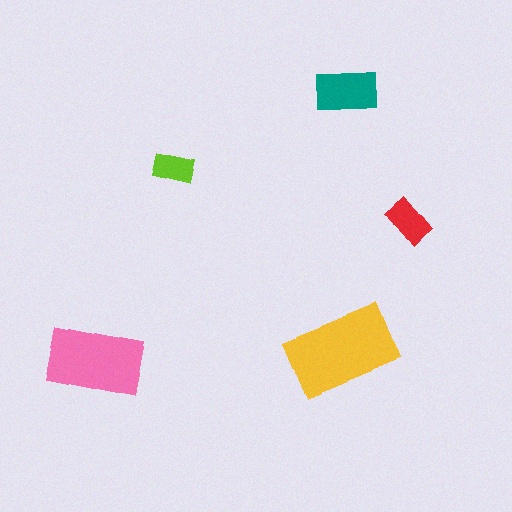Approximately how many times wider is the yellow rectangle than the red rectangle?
About 2.5 times wider.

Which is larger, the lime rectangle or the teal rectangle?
The teal one.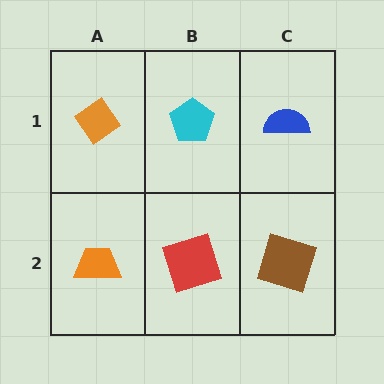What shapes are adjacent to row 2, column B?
A cyan pentagon (row 1, column B), an orange trapezoid (row 2, column A), a brown square (row 2, column C).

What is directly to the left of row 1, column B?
An orange diamond.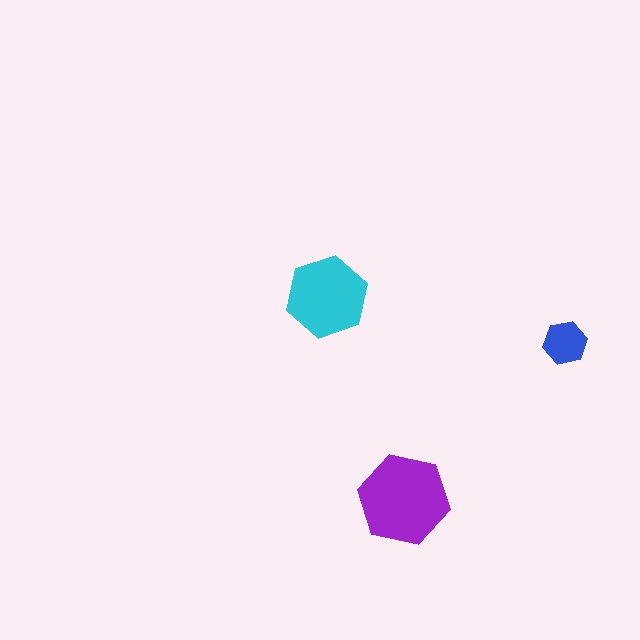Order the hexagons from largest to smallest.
the purple one, the cyan one, the blue one.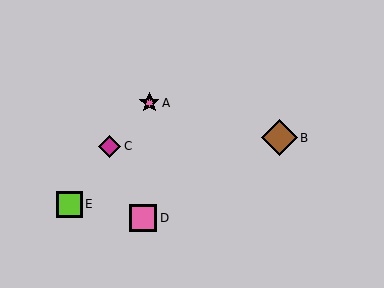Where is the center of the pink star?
The center of the pink star is at (149, 103).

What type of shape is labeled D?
Shape D is a pink square.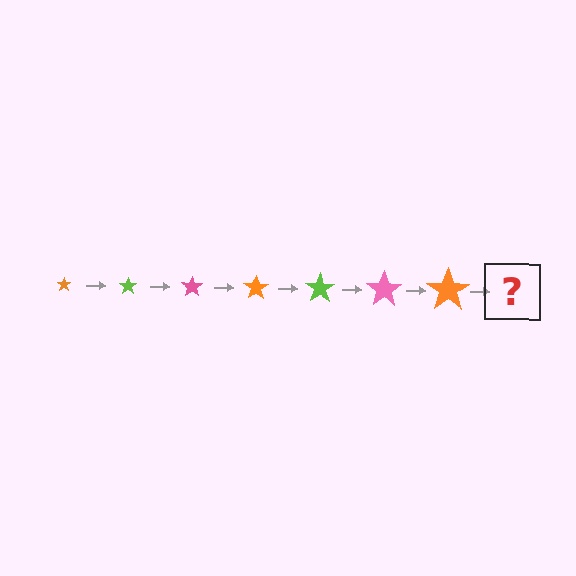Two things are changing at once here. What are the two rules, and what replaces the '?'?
The two rules are that the star grows larger each step and the color cycles through orange, lime, and pink. The '?' should be a lime star, larger than the previous one.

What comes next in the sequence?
The next element should be a lime star, larger than the previous one.